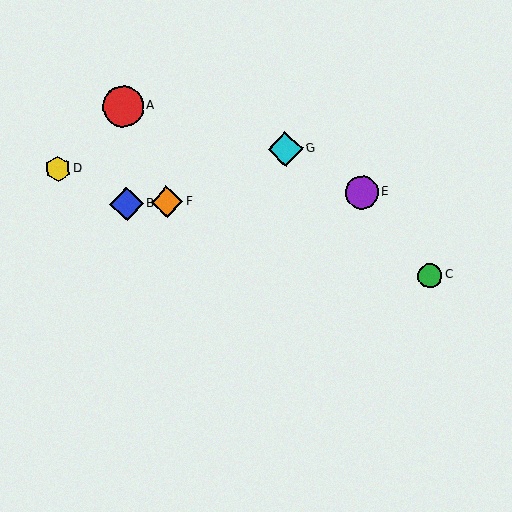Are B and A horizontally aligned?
No, B is at y≈204 and A is at y≈106.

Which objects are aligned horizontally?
Objects B, E, F are aligned horizontally.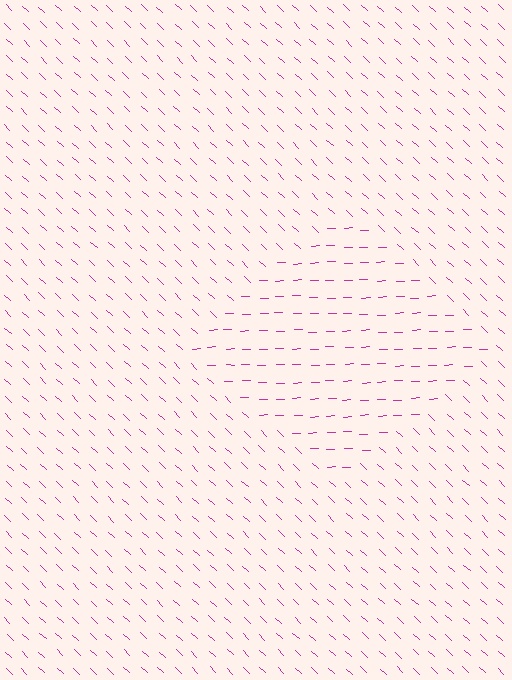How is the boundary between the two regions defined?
The boundary is defined purely by a change in line orientation (approximately 45 degrees difference). All lines are the same color and thickness.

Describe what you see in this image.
The image is filled with small magenta line segments. A diamond region in the image has lines oriented differently from the surrounding lines, creating a visible texture boundary.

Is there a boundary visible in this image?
Yes, there is a texture boundary formed by a change in line orientation.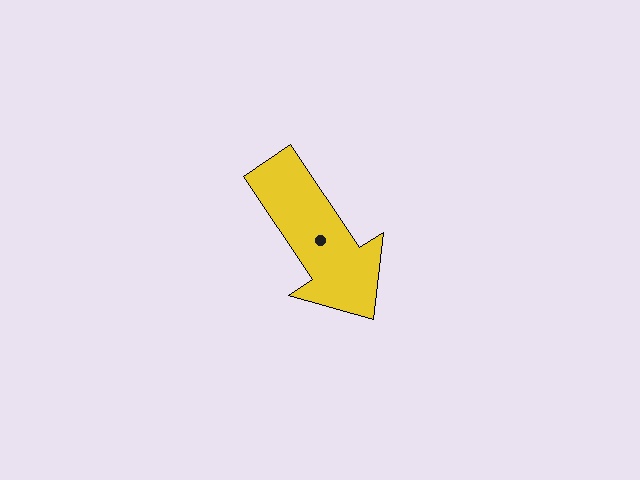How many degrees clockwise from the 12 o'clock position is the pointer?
Approximately 146 degrees.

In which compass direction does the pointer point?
Southeast.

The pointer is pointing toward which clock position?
Roughly 5 o'clock.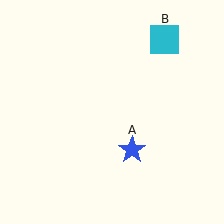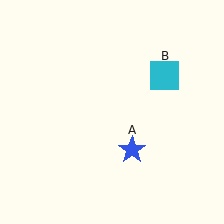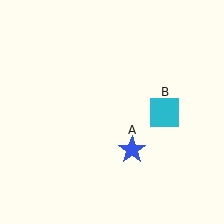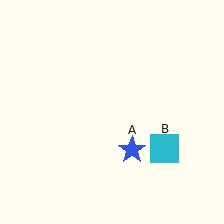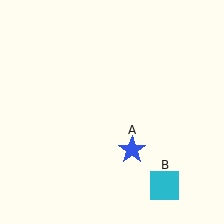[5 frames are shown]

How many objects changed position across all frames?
1 object changed position: cyan square (object B).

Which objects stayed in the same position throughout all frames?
Blue star (object A) remained stationary.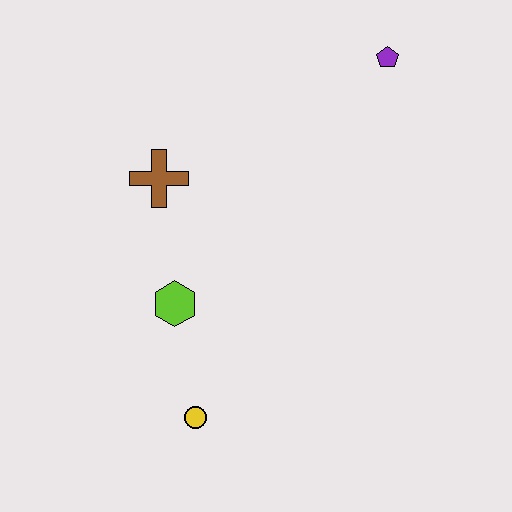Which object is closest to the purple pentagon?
The brown cross is closest to the purple pentagon.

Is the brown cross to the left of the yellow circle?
Yes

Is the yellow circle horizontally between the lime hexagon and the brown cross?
No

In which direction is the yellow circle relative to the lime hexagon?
The yellow circle is below the lime hexagon.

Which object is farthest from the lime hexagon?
The purple pentagon is farthest from the lime hexagon.